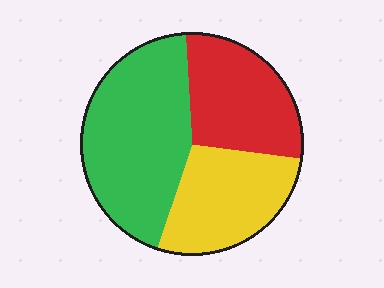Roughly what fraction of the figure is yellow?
Yellow takes up about one quarter (1/4) of the figure.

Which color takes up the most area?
Green, at roughly 45%.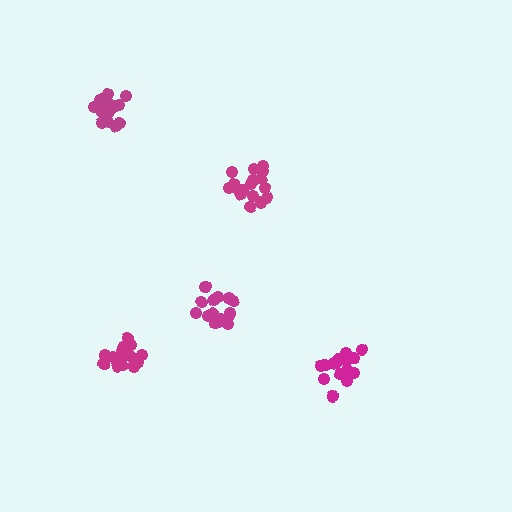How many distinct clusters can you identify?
There are 5 distinct clusters.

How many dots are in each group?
Group 1: 16 dots, Group 2: 16 dots, Group 3: 17 dots, Group 4: 17 dots, Group 5: 20 dots (86 total).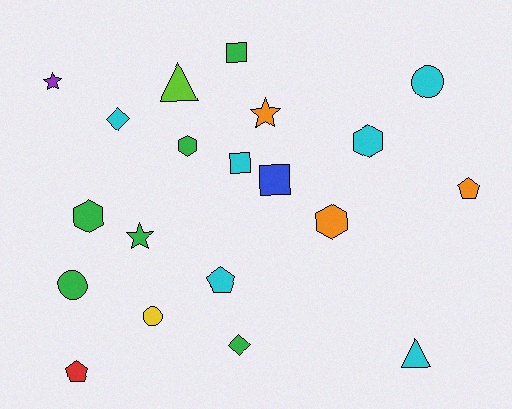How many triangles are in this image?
There are 2 triangles.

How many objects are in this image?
There are 20 objects.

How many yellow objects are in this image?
There is 1 yellow object.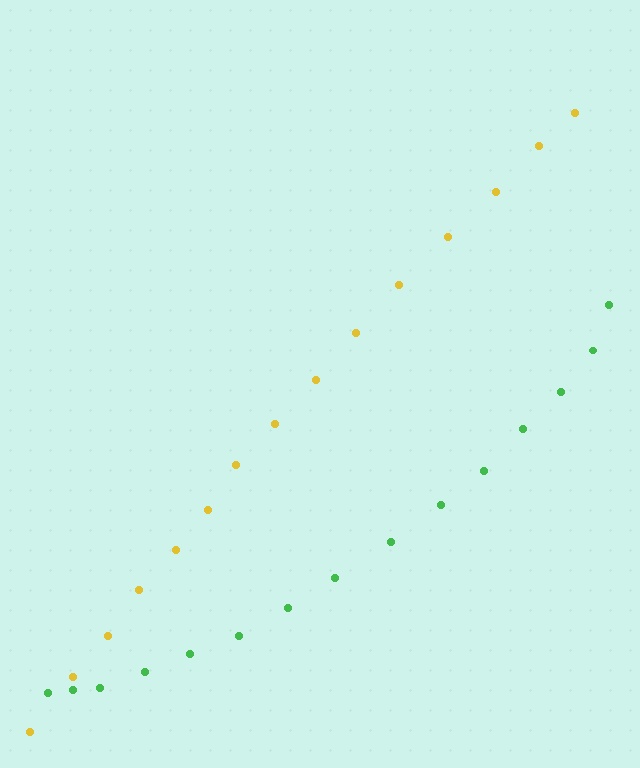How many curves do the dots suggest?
There are 2 distinct paths.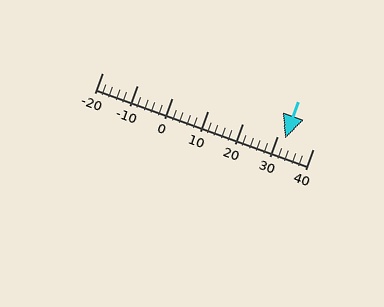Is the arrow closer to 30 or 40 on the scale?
The arrow is closer to 30.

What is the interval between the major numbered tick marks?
The major tick marks are spaced 10 units apart.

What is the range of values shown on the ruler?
The ruler shows values from -20 to 40.